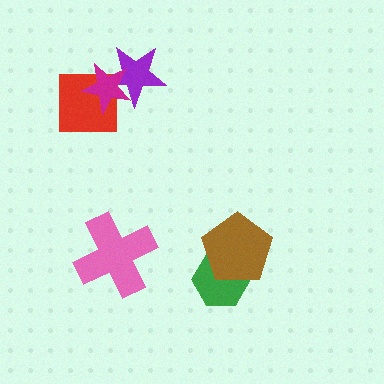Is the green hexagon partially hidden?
Yes, it is partially covered by another shape.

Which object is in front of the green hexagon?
The brown pentagon is in front of the green hexagon.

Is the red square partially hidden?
Yes, it is partially covered by another shape.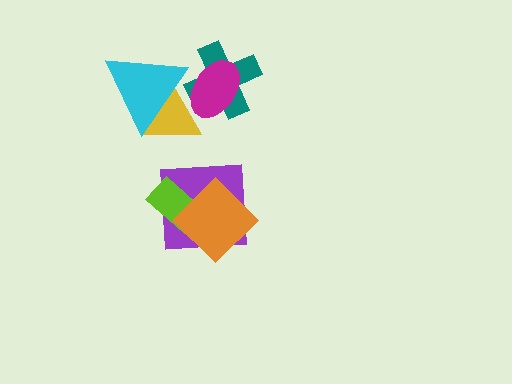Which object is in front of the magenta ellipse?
The cyan triangle is in front of the magenta ellipse.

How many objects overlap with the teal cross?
2 objects overlap with the teal cross.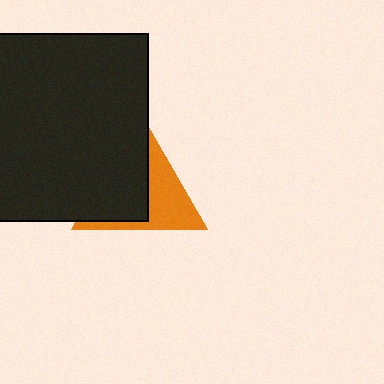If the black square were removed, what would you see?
You would see the complete orange triangle.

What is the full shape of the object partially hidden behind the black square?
The partially hidden object is an orange triangle.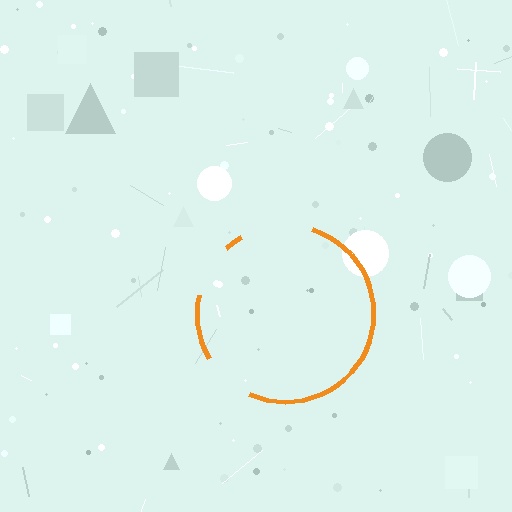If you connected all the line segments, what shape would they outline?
They would outline a circle.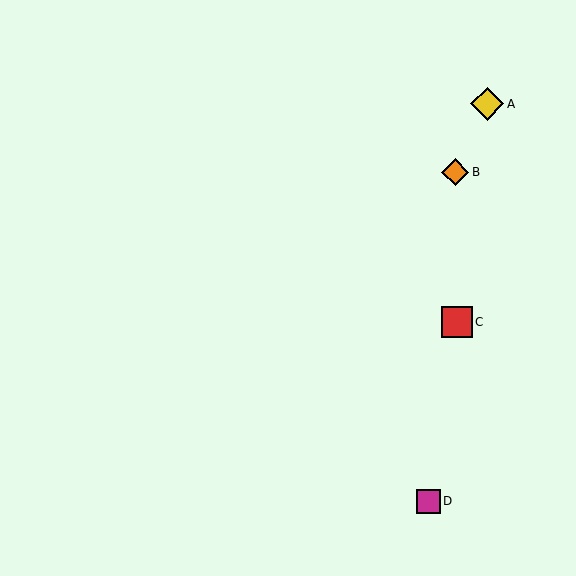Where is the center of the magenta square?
The center of the magenta square is at (428, 501).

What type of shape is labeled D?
Shape D is a magenta square.